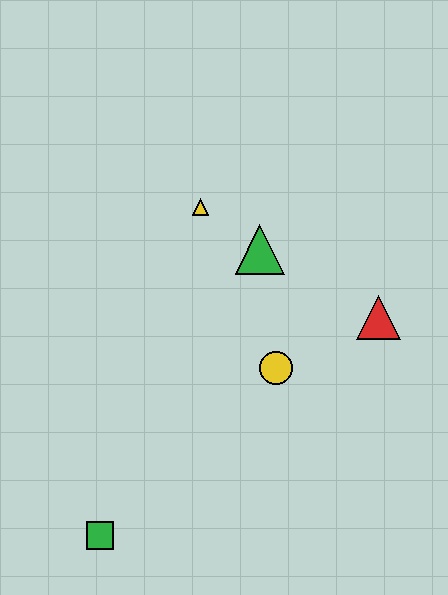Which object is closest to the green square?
The yellow circle is closest to the green square.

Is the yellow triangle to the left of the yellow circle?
Yes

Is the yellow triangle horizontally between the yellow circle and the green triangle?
No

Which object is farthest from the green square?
The red triangle is farthest from the green square.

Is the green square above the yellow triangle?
No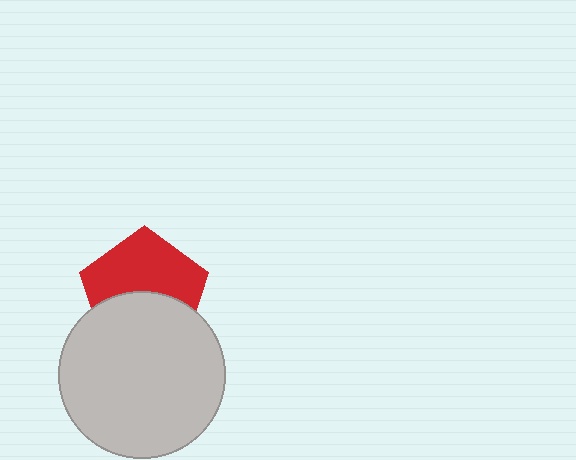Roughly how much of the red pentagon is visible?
About half of it is visible (roughly 56%).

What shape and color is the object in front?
The object in front is a light gray circle.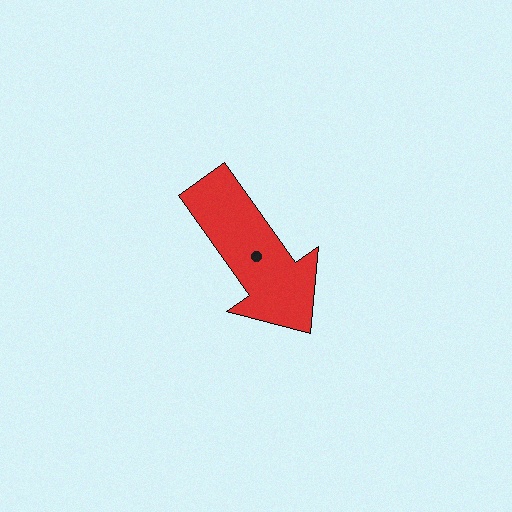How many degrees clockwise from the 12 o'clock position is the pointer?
Approximately 145 degrees.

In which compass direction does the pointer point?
Southeast.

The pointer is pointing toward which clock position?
Roughly 5 o'clock.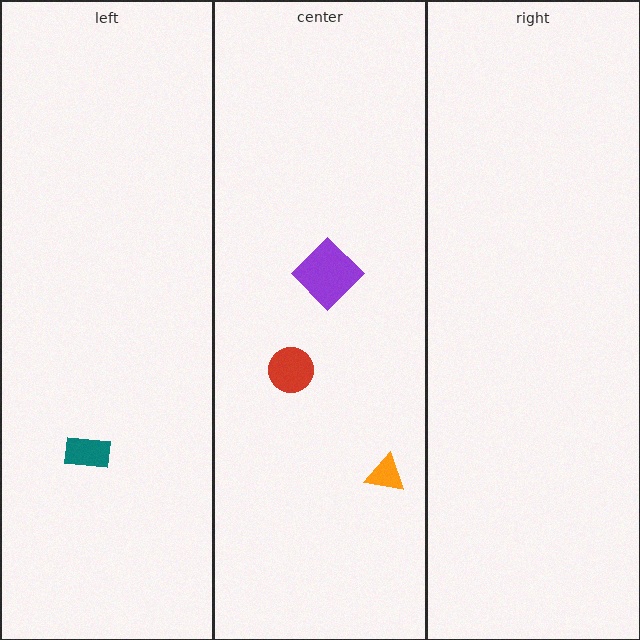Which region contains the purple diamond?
The center region.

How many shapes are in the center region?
3.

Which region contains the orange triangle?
The center region.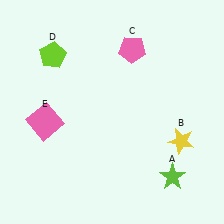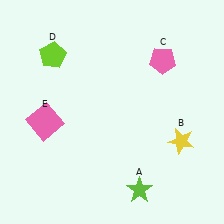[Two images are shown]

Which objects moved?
The objects that moved are: the lime star (A), the pink pentagon (C).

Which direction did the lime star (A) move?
The lime star (A) moved left.